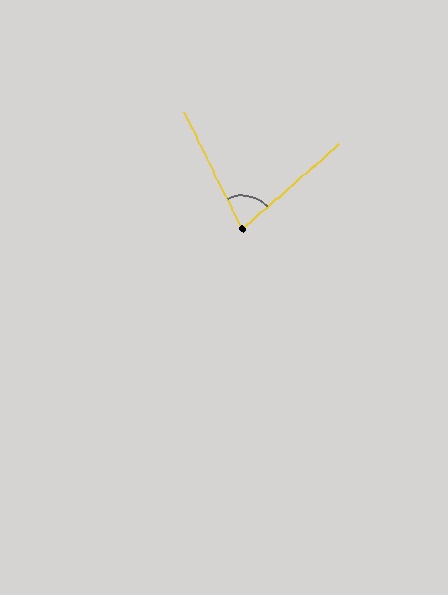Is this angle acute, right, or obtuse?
It is acute.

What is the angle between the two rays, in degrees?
Approximately 75 degrees.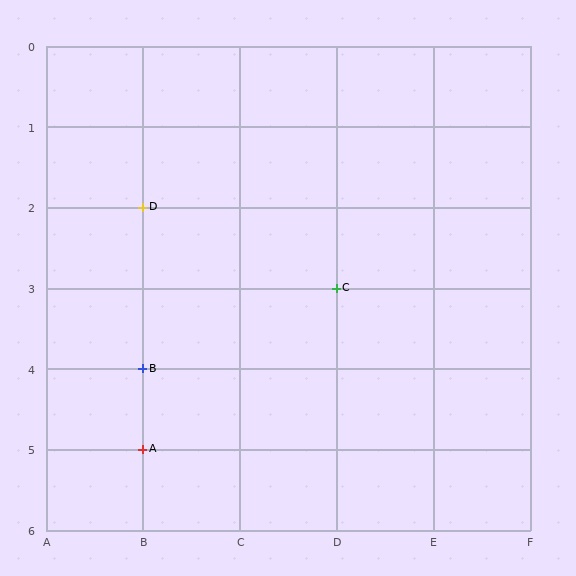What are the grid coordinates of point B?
Point B is at grid coordinates (B, 4).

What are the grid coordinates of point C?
Point C is at grid coordinates (D, 3).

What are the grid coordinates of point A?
Point A is at grid coordinates (B, 5).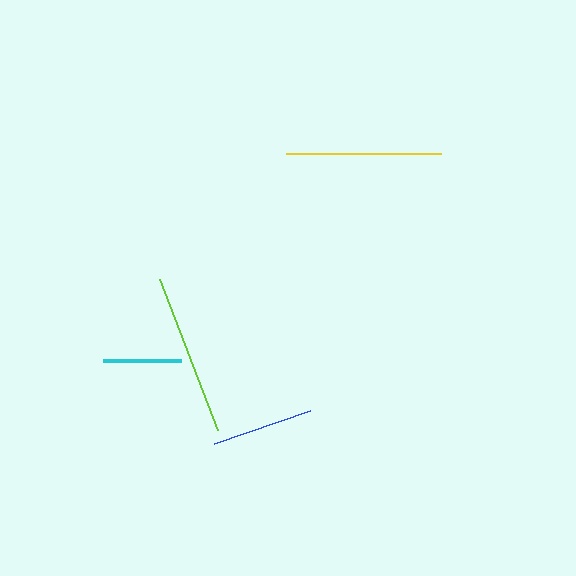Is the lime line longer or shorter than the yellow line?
The lime line is longer than the yellow line.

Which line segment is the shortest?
The cyan line is the shortest at approximately 78 pixels.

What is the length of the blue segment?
The blue segment is approximately 101 pixels long.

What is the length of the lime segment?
The lime segment is approximately 161 pixels long.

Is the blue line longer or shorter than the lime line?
The lime line is longer than the blue line.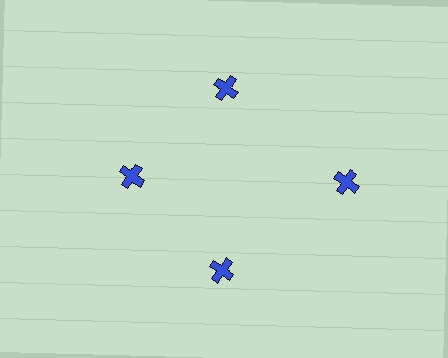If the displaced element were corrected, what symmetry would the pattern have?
It would have 4-fold rotational symmetry — the pattern would map onto itself every 90 degrees.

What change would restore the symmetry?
The symmetry would be restored by moving it inward, back onto the ring so that all 4 crosses sit at equal angles and equal distance from the center.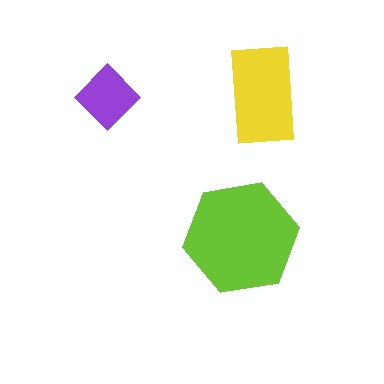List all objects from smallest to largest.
The purple diamond, the yellow rectangle, the lime hexagon.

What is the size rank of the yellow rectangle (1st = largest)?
2nd.